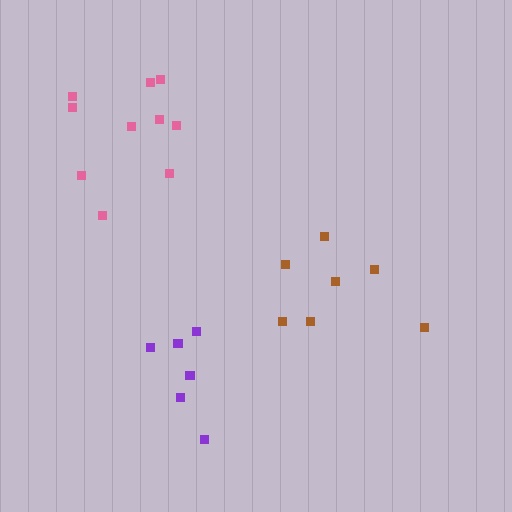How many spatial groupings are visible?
There are 3 spatial groupings.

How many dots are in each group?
Group 1: 7 dots, Group 2: 6 dots, Group 3: 10 dots (23 total).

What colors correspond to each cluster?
The clusters are colored: brown, purple, pink.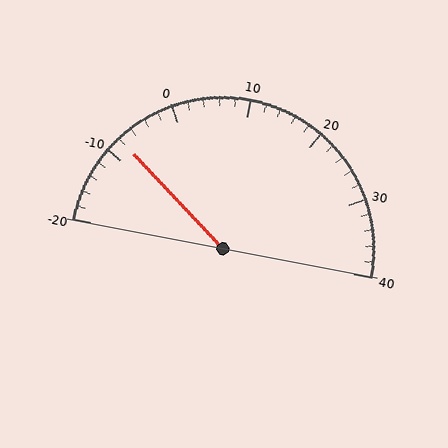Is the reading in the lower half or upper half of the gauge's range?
The reading is in the lower half of the range (-20 to 40).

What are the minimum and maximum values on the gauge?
The gauge ranges from -20 to 40.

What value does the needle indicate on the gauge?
The needle indicates approximately -8.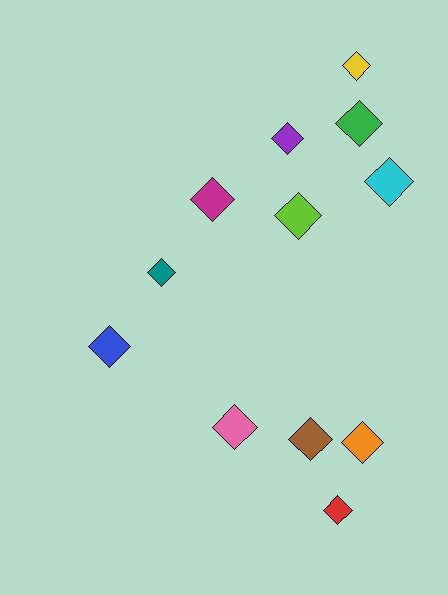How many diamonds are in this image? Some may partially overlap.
There are 12 diamonds.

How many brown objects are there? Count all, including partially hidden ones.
There is 1 brown object.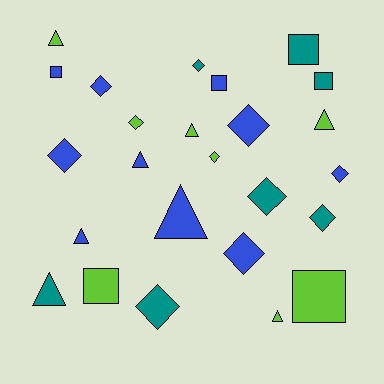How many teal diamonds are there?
There are 4 teal diamonds.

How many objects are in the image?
There are 25 objects.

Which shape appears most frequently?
Diamond, with 11 objects.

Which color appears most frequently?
Blue, with 10 objects.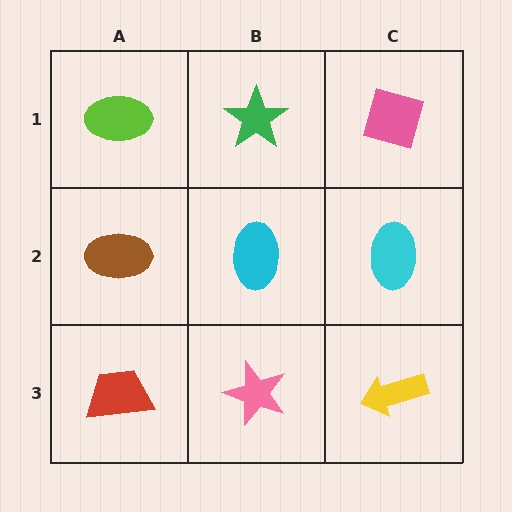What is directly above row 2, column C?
A pink diamond.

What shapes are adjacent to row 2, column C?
A pink diamond (row 1, column C), a yellow arrow (row 3, column C), a cyan ellipse (row 2, column B).